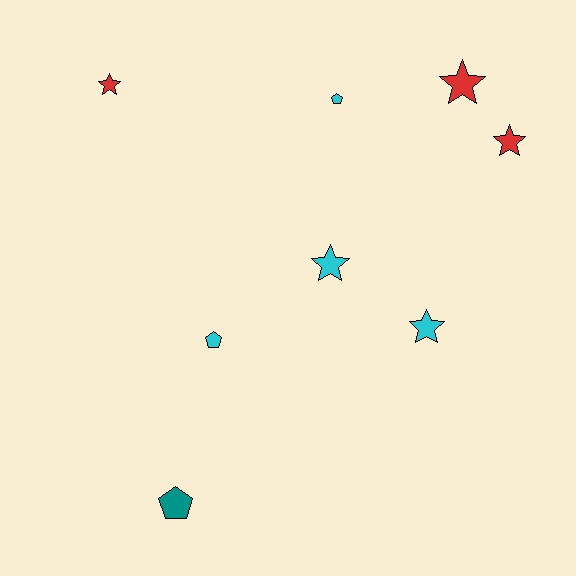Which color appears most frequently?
Cyan, with 4 objects.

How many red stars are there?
There are 3 red stars.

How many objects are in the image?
There are 8 objects.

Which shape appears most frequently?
Star, with 5 objects.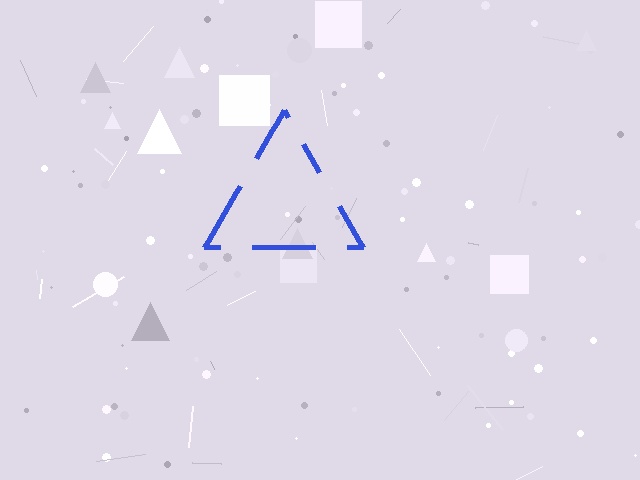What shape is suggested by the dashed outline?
The dashed outline suggests a triangle.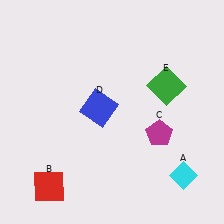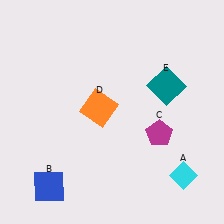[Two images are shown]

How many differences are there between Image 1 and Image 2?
There are 3 differences between the two images.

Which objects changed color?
B changed from red to blue. D changed from blue to orange. E changed from green to teal.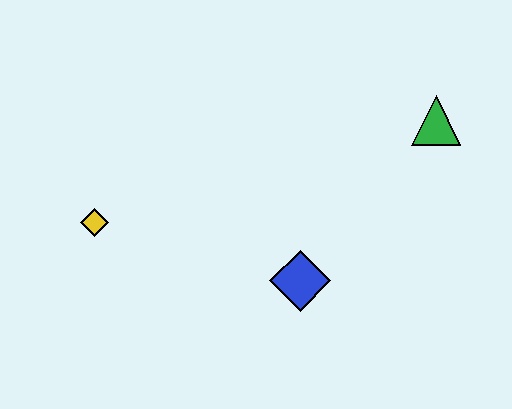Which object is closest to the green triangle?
The blue diamond is closest to the green triangle.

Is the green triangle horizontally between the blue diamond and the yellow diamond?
No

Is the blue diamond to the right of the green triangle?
No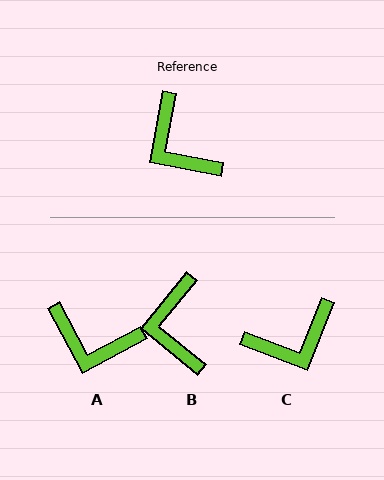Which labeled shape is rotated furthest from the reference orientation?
C, about 80 degrees away.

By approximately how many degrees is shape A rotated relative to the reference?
Approximately 39 degrees counter-clockwise.